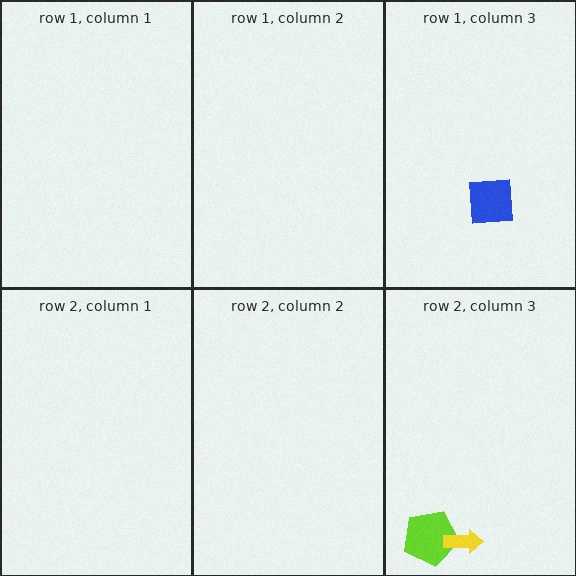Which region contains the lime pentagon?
The row 2, column 3 region.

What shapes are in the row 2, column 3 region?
The lime pentagon, the yellow arrow.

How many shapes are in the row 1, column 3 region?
1.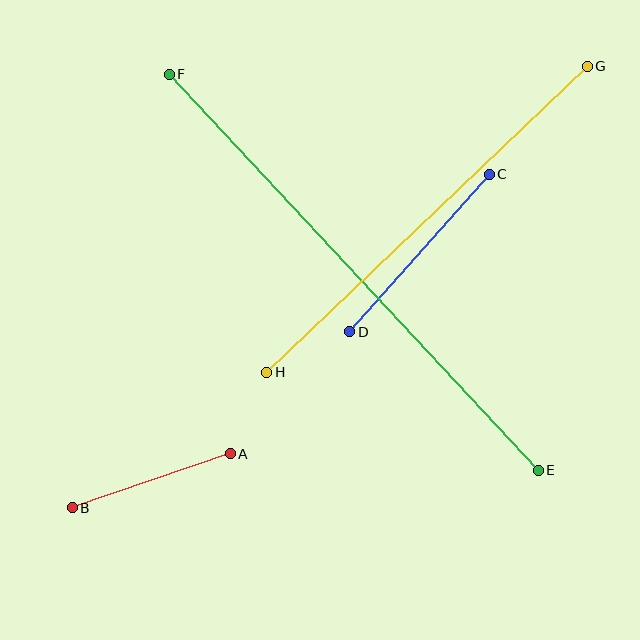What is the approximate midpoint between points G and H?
The midpoint is at approximately (427, 219) pixels.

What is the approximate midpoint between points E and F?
The midpoint is at approximately (354, 272) pixels.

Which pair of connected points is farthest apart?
Points E and F are farthest apart.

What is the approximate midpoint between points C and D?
The midpoint is at approximately (420, 253) pixels.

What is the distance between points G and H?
The distance is approximately 443 pixels.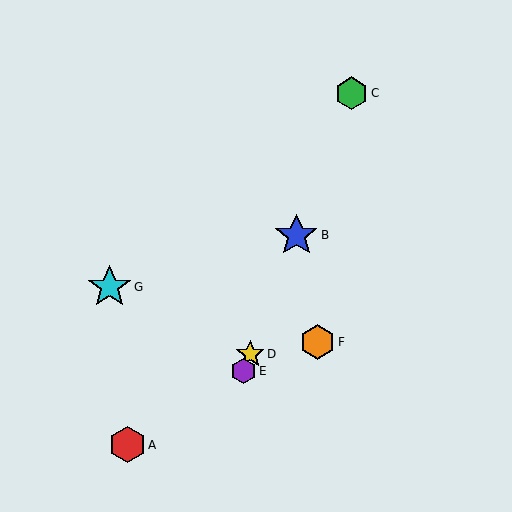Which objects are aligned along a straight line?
Objects B, C, D, E are aligned along a straight line.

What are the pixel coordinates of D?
Object D is at (250, 354).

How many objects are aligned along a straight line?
4 objects (B, C, D, E) are aligned along a straight line.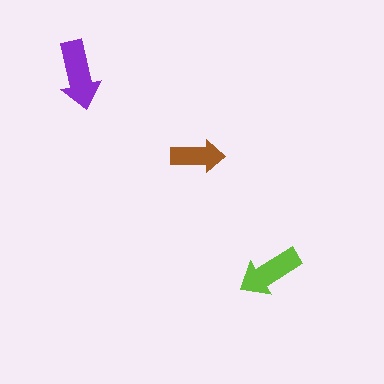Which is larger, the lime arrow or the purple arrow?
The purple one.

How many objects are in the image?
There are 3 objects in the image.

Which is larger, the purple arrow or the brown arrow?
The purple one.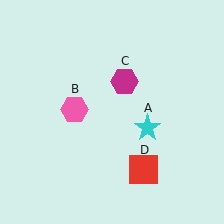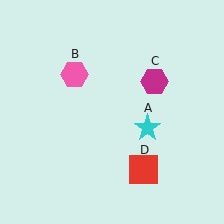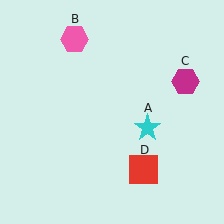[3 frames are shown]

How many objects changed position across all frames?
2 objects changed position: pink hexagon (object B), magenta hexagon (object C).